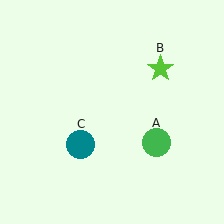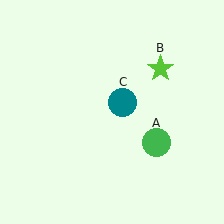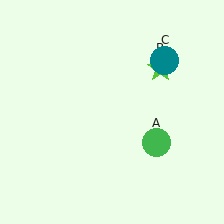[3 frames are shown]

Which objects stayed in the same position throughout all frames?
Green circle (object A) and lime star (object B) remained stationary.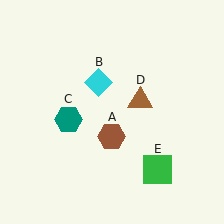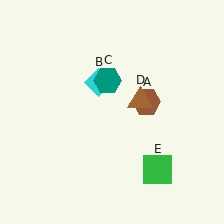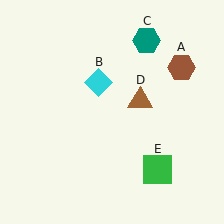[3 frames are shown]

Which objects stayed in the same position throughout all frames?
Cyan diamond (object B) and brown triangle (object D) and green square (object E) remained stationary.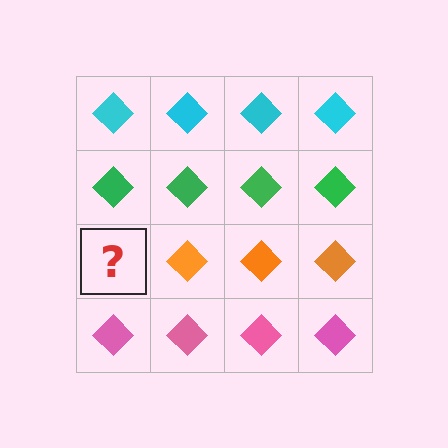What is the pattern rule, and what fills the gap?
The rule is that each row has a consistent color. The gap should be filled with an orange diamond.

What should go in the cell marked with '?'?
The missing cell should contain an orange diamond.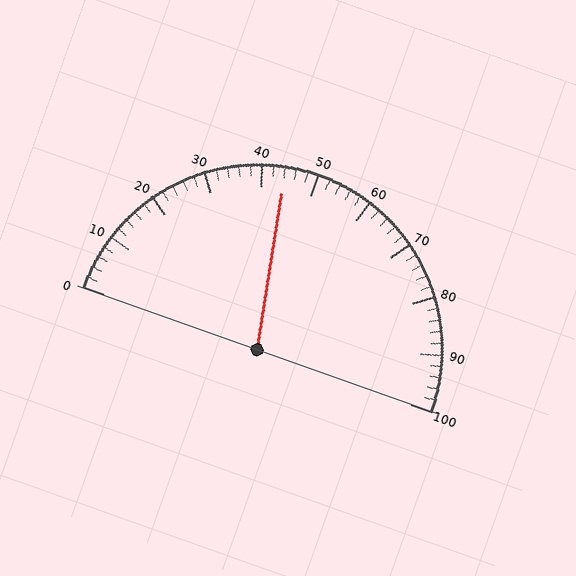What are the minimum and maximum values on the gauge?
The gauge ranges from 0 to 100.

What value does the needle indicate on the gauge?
The needle indicates approximately 44.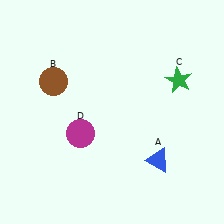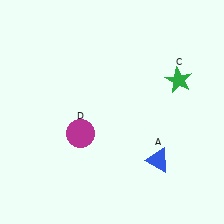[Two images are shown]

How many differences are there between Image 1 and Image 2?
There is 1 difference between the two images.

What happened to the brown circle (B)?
The brown circle (B) was removed in Image 2. It was in the top-left area of Image 1.